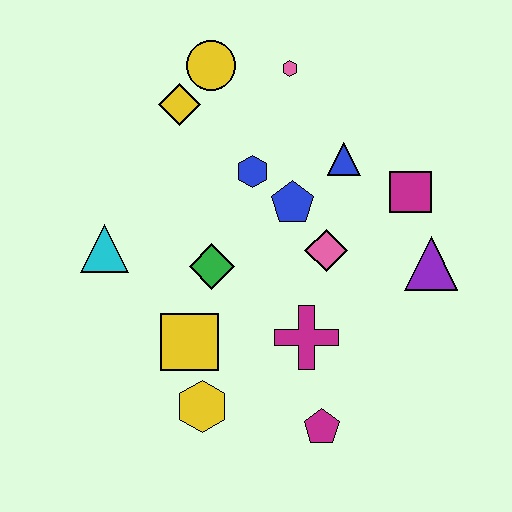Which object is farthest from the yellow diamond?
The magenta pentagon is farthest from the yellow diamond.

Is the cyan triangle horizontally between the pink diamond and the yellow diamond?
No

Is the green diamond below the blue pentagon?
Yes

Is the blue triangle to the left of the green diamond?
No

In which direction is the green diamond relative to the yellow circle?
The green diamond is below the yellow circle.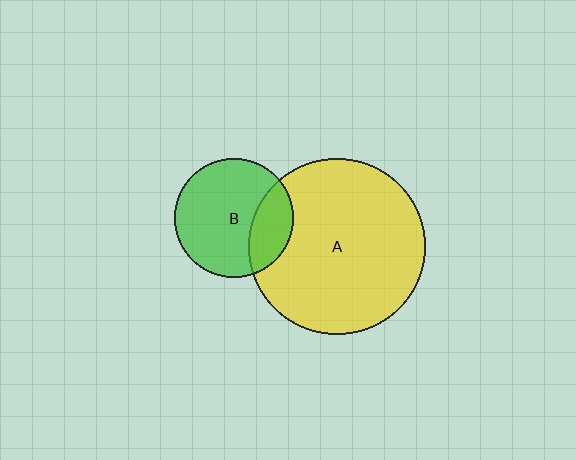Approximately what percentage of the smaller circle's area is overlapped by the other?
Approximately 25%.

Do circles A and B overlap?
Yes.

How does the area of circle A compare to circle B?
Approximately 2.2 times.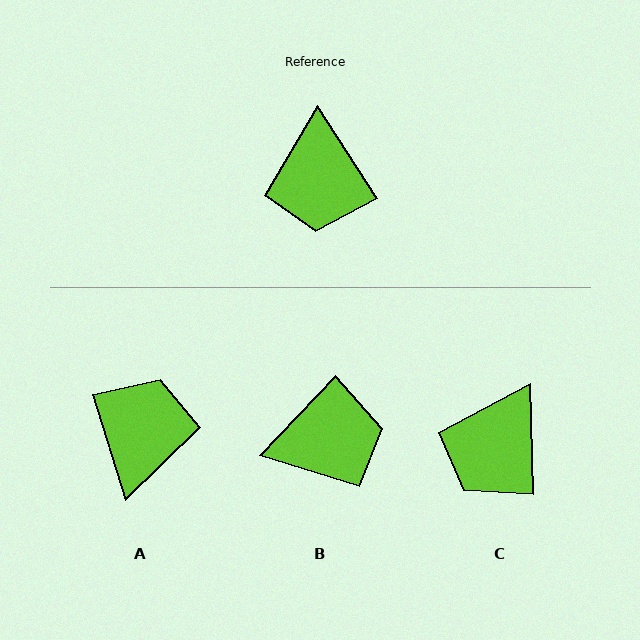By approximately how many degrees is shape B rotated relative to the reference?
Approximately 103 degrees counter-clockwise.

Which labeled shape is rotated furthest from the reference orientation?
A, about 165 degrees away.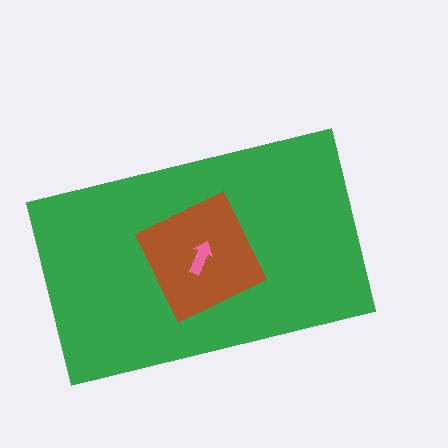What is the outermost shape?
The green rectangle.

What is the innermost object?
The pink arrow.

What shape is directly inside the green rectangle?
The brown diamond.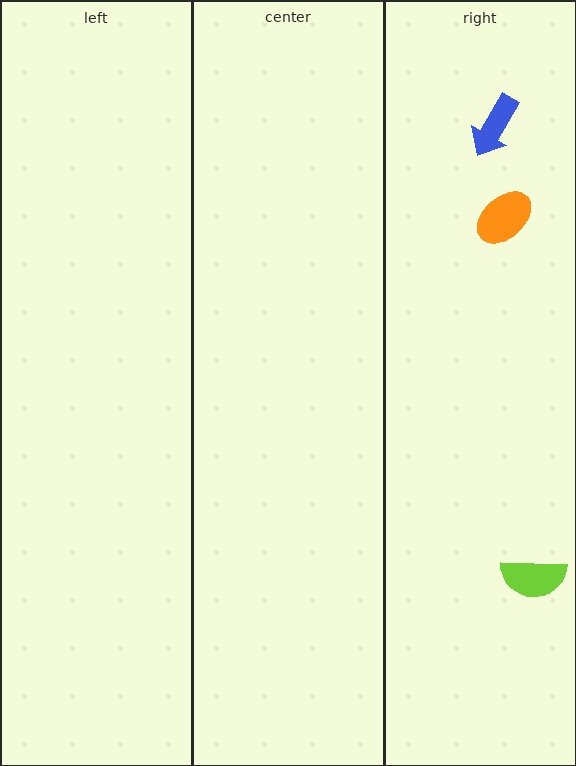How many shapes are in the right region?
3.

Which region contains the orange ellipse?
The right region.